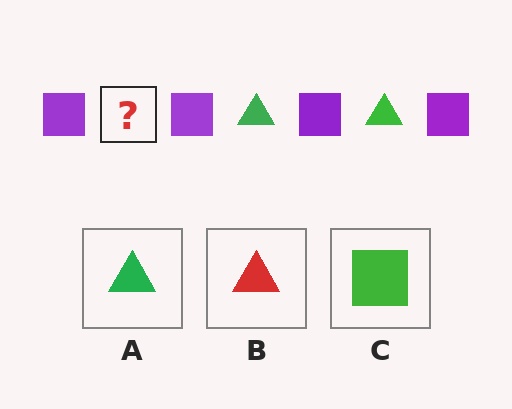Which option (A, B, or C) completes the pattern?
A.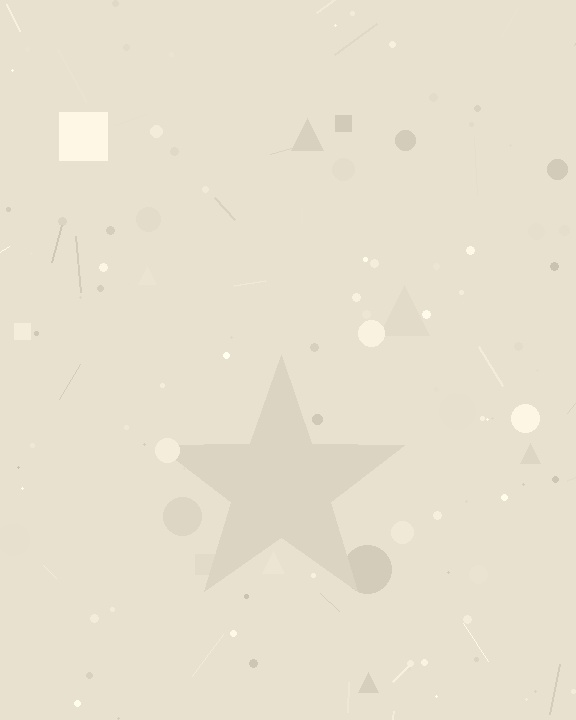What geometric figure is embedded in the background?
A star is embedded in the background.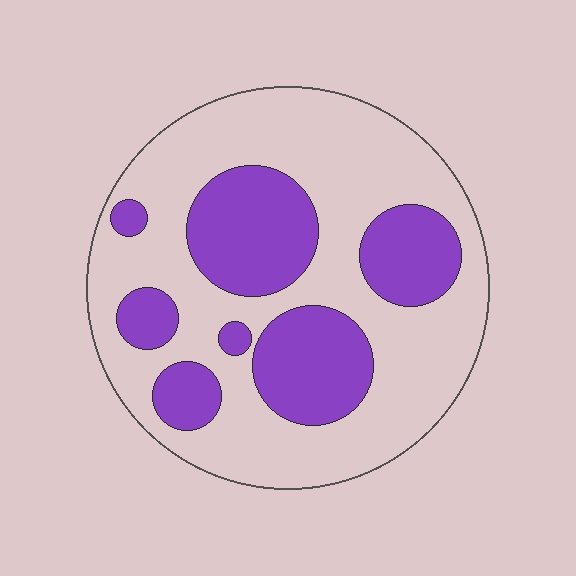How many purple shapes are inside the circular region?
7.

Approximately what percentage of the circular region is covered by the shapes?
Approximately 35%.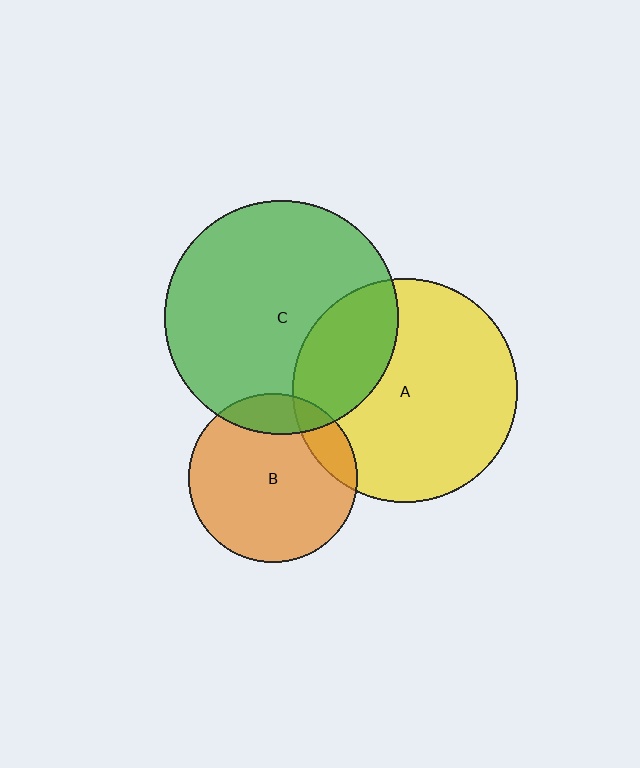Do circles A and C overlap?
Yes.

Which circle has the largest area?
Circle C (green).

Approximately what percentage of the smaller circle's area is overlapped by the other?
Approximately 25%.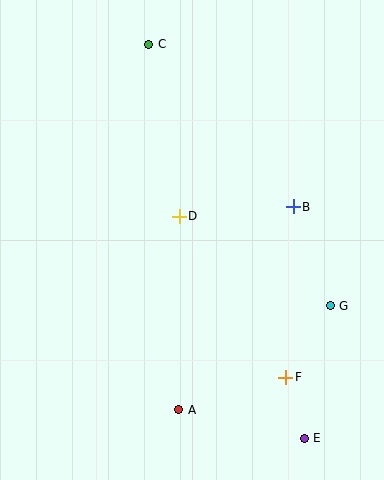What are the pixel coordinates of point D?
Point D is at (179, 216).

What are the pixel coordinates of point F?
Point F is at (286, 377).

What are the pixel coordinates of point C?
Point C is at (149, 44).